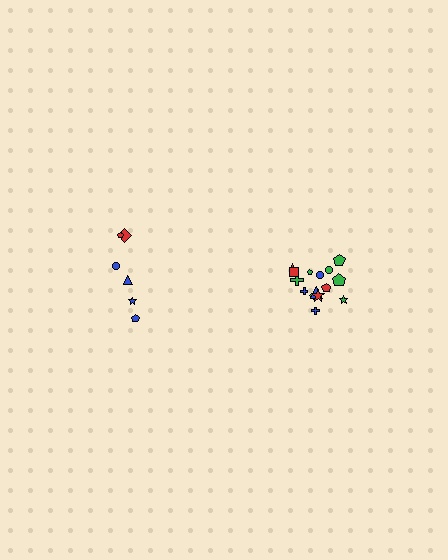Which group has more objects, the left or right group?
The right group.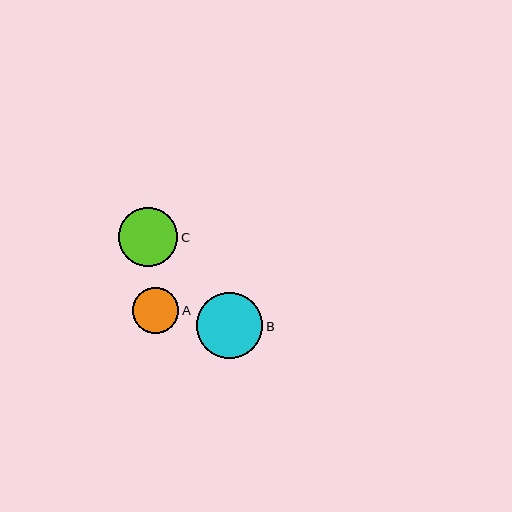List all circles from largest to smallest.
From largest to smallest: B, C, A.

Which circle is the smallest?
Circle A is the smallest with a size of approximately 46 pixels.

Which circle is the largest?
Circle B is the largest with a size of approximately 66 pixels.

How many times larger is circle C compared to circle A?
Circle C is approximately 1.3 times the size of circle A.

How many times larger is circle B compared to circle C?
Circle B is approximately 1.1 times the size of circle C.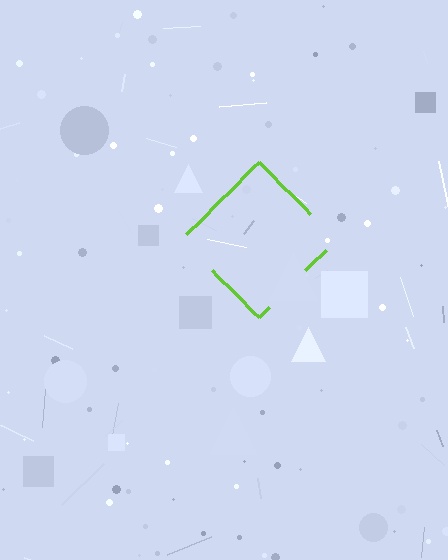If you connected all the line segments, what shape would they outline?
They would outline a diamond.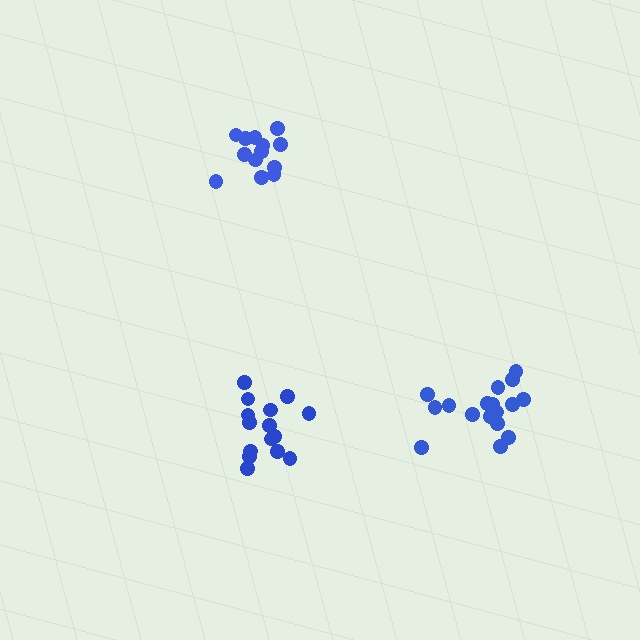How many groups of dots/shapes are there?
There are 3 groups.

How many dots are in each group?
Group 1: 15 dots, Group 2: 17 dots, Group 3: 13 dots (45 total).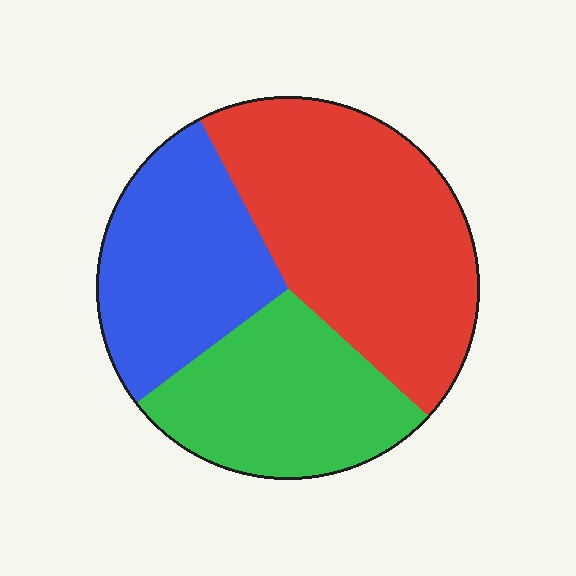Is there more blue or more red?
Red.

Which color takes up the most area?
Red, at roughly 45%.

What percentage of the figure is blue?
Blue covers 28% of the figure.